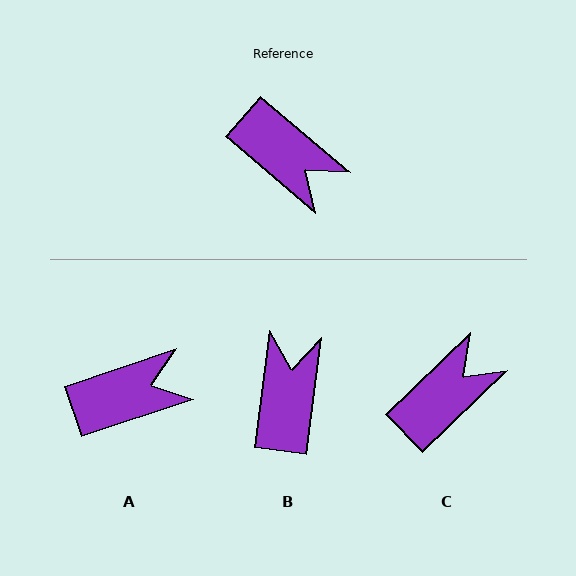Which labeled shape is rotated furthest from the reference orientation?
B, about 123 degrees away.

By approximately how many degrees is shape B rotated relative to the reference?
Approximately 123 degrees counter-clockwise.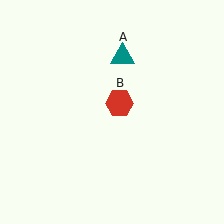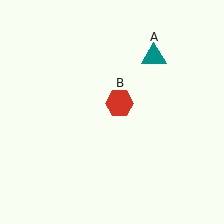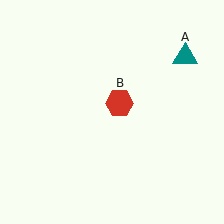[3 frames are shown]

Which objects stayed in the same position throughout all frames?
Red hexagon (object B) remained stationary.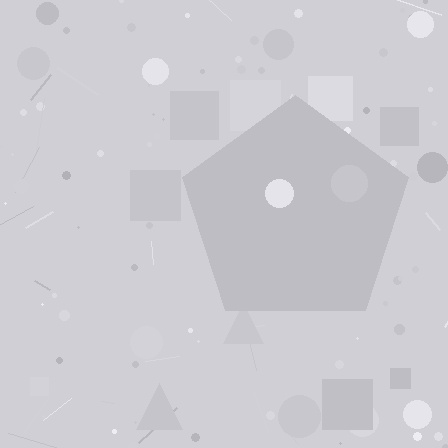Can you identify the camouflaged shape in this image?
The camouflaged shape is a pentagon.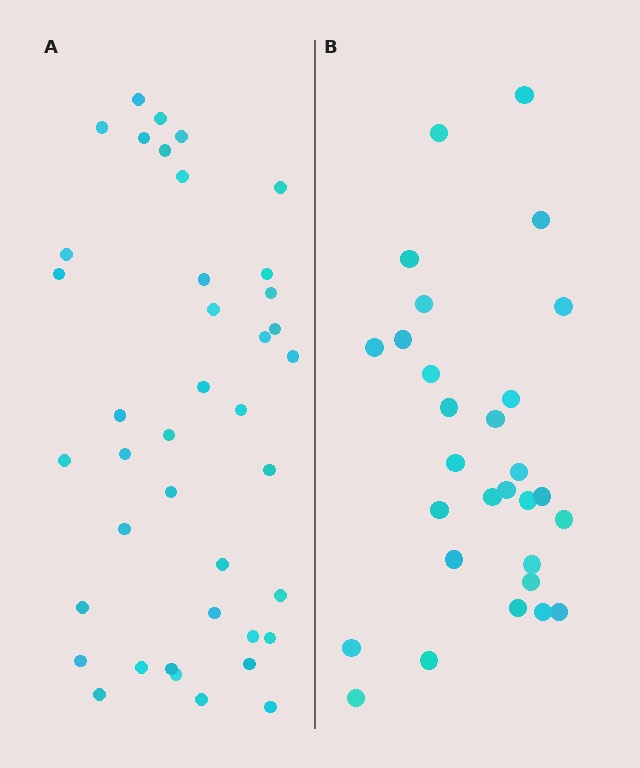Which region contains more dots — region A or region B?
Region A (the left region) has more dots.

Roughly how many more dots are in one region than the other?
Region A has roughly 12 or so more dots than region B.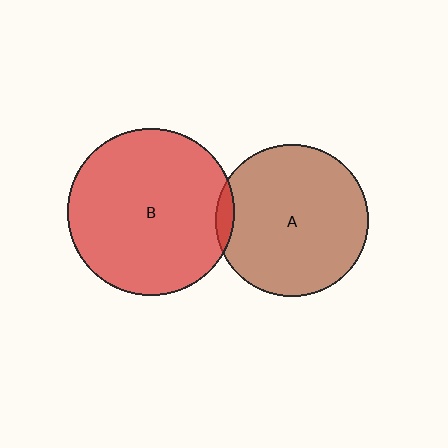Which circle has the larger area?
Circle B (red).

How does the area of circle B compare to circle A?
Approximately 1.2 times.